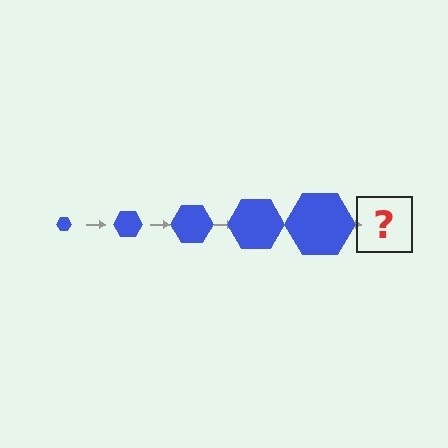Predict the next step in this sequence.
The next step is a blue hexagon, larger than the previous one.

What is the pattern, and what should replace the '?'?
The pattern is that the hexagon gets progressively larger each step. The '?' should be a blue hexagon, larger than the previous one.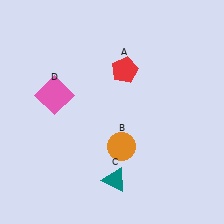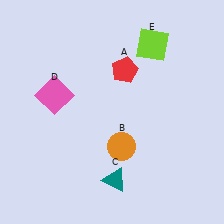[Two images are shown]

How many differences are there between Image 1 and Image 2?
There is 1 difference between the two images.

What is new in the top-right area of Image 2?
A lime square (E) was added in the top-right area of Image 2.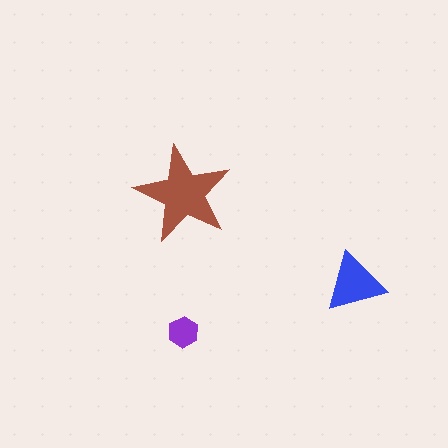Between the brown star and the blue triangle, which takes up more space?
The brown star.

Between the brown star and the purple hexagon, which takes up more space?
The brown star.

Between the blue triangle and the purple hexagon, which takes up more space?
The blue triangle.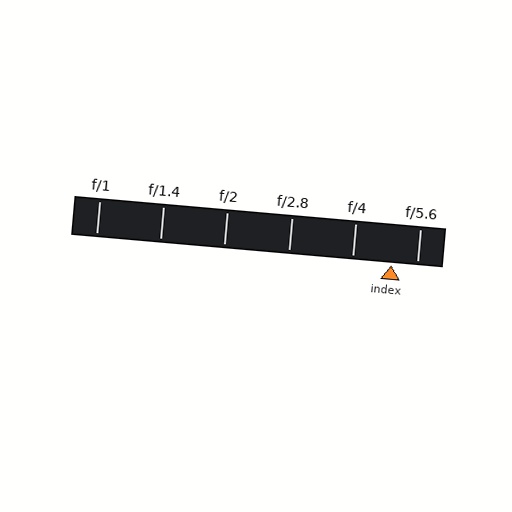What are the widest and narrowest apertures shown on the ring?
The widest aperture shown is f/1 and the narrowest is f/5.6.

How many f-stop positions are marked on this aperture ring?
There are 6 f-stop positions marked.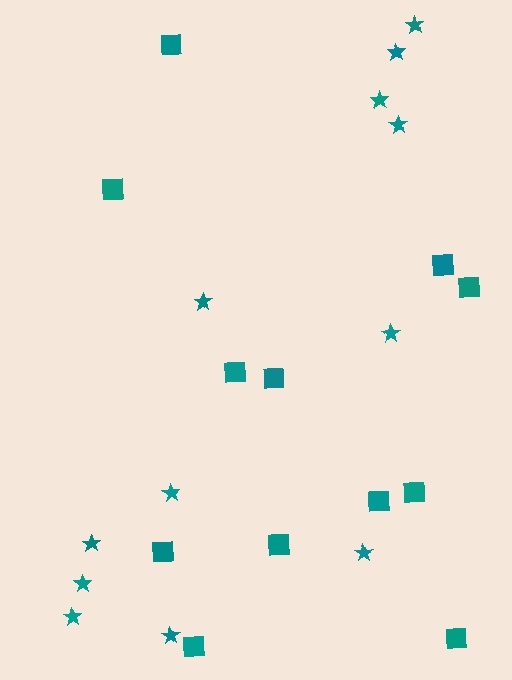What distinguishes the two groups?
There are 2 groups: one group of squares (12) and one group of stars (12).